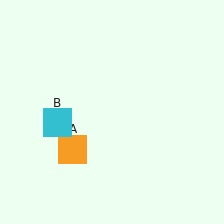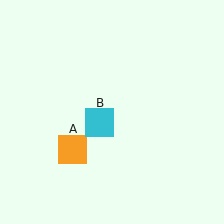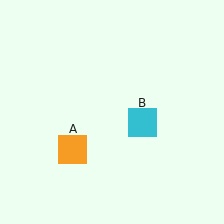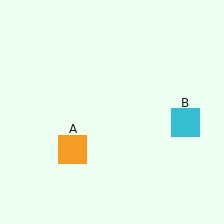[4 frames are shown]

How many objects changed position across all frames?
1 object changed position: cyan square (object B).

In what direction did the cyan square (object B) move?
The cyan square (object B) moved right.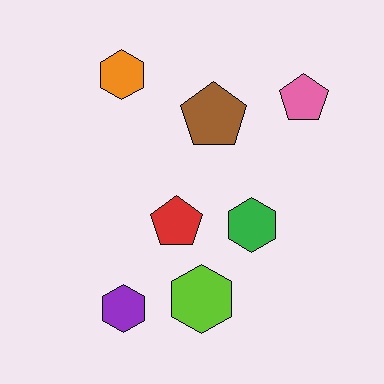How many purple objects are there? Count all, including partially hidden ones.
There is 1 purple object.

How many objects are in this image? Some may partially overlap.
There are 7 objects.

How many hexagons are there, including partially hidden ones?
There are 4 hexagons.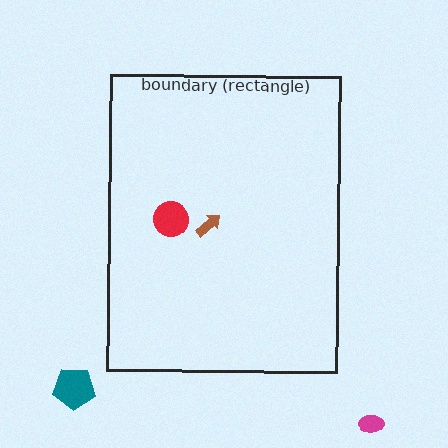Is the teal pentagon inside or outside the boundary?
Outside.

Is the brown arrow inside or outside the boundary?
Inside.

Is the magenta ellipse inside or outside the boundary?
Outside.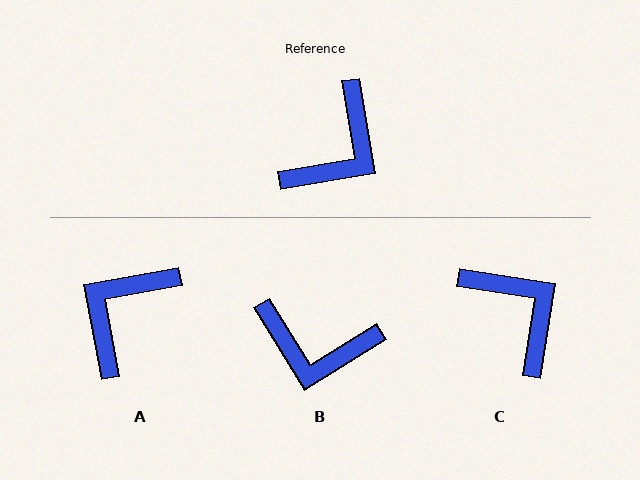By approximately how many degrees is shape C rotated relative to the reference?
Approximately 72 degrees counter-clockwise.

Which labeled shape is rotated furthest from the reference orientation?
A, about 179 degrees away.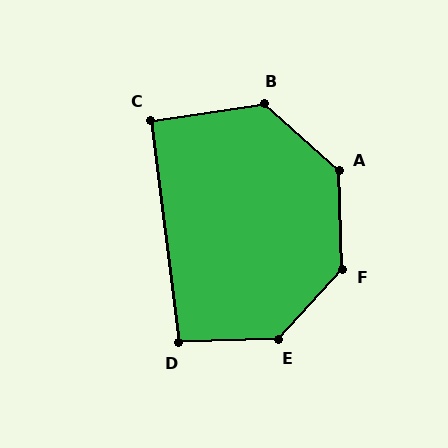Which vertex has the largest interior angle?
E, at approximately 135 degrees.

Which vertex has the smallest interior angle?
C, at approximately 91 degrees.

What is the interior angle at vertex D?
Approximately 95 degrees (obtuse).